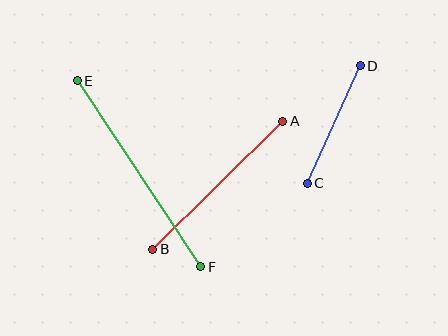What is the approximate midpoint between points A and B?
The midpoint is at approximately (218, 185) pixels.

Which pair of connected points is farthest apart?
Points E and F are farthest apart.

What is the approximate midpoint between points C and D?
The midpoint is at approximately (334, 124) pixels.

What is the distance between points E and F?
The distance is approximately 223 pixels.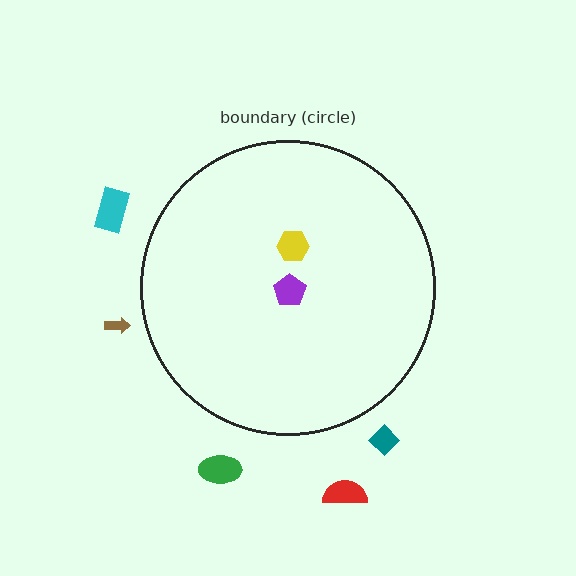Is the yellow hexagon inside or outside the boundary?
Inside.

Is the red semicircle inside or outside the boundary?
Outside.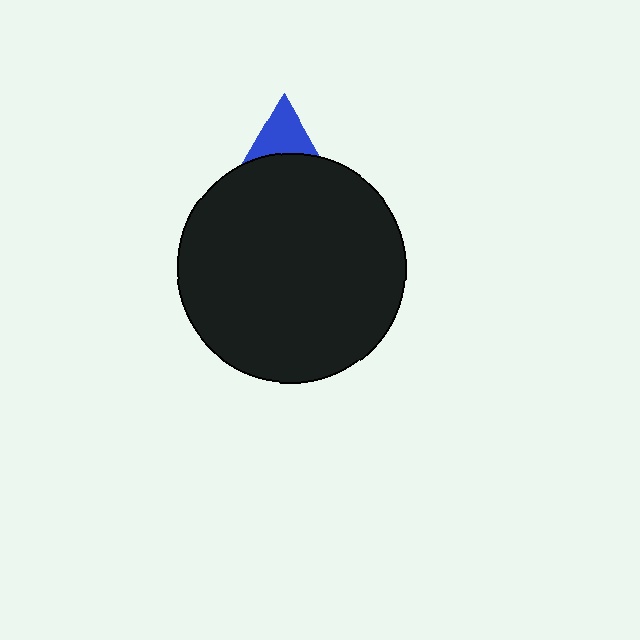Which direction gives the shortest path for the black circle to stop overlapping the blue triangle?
Moving down gives the shortest separation.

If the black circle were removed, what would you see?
You would see the complete blue triangle.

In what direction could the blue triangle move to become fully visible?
The blue triangle could move up. That would shift it out from behind the black circle entirely.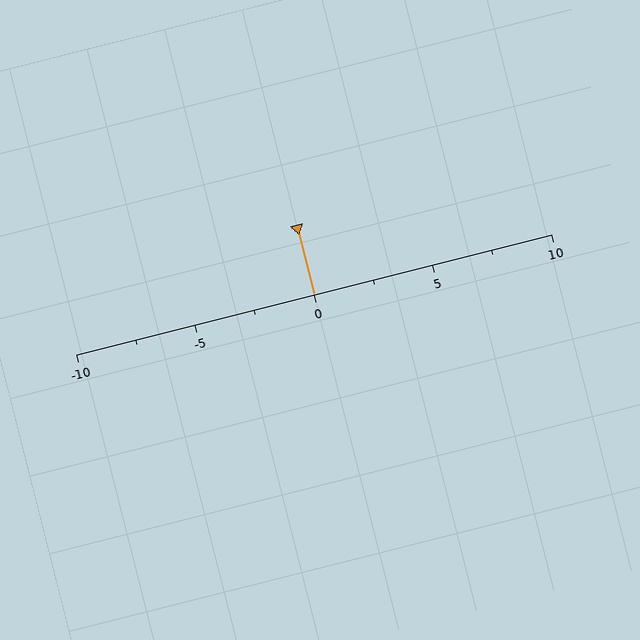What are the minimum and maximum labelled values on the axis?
The axis runs from -10 to 10.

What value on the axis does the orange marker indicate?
The marker indicates approximately 0.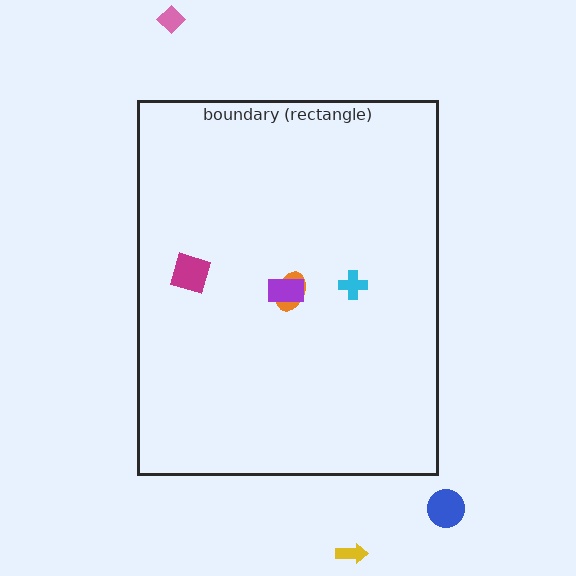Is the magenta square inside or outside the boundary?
Inside.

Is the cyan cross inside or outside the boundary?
Inside.